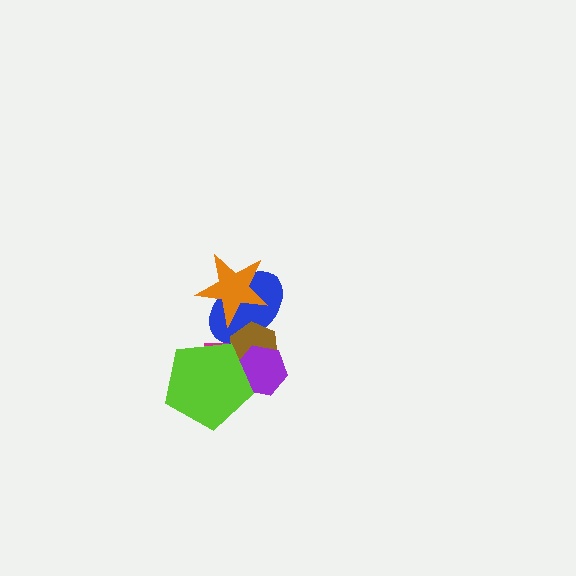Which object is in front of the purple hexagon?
The lime pentagon is in front of the purple hexagon.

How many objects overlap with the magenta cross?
4 objects overlap with the magenta cross.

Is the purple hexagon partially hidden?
Yes, it is partially covered by another shape.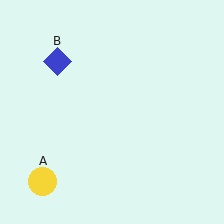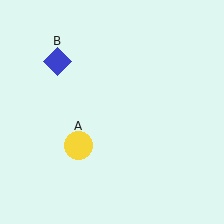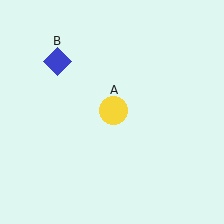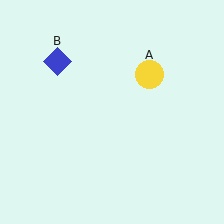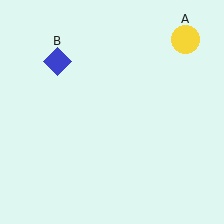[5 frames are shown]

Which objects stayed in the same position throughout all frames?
Blue diamond (object B) remained stationary.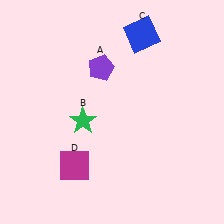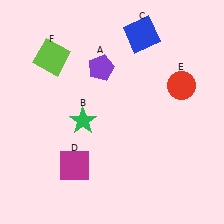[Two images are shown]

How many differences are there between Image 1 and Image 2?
There are 2 differences between the two images.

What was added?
A red circle (E), a lime square (F) were added in Image 2.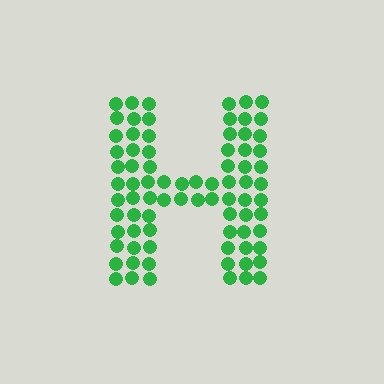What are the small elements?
The small elements are circles.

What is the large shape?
The large shape is the letter H.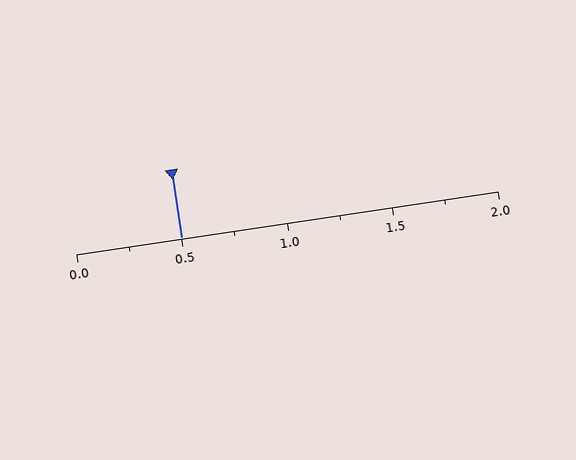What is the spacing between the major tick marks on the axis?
The major ticks are spaced 0.5 apart.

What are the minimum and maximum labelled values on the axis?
The axis runs from 0.0 to 2.0.